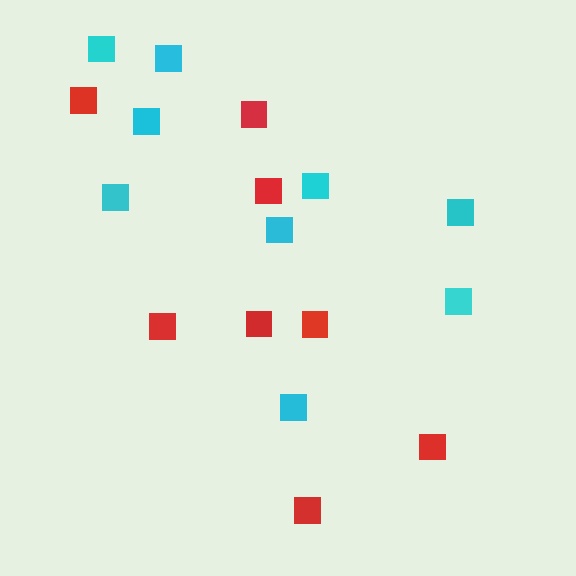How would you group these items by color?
There are 2 groups: one group of red squares (8) and one group of cyan squares (9).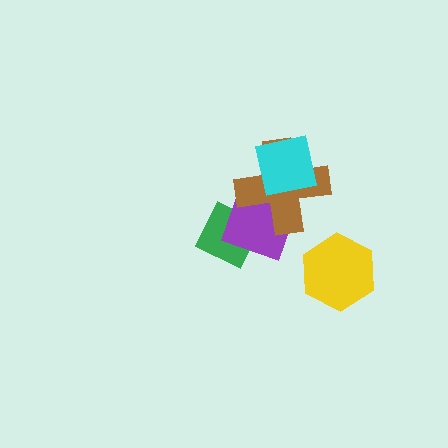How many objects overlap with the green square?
1 object overlaps with the green square.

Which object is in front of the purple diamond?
The brown cross is in front of the purple diamond.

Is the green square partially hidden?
Yes, it is partially covered by another shape.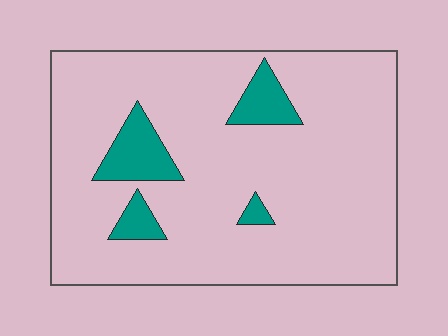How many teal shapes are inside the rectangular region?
4.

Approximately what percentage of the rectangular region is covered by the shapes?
Approximately 10%.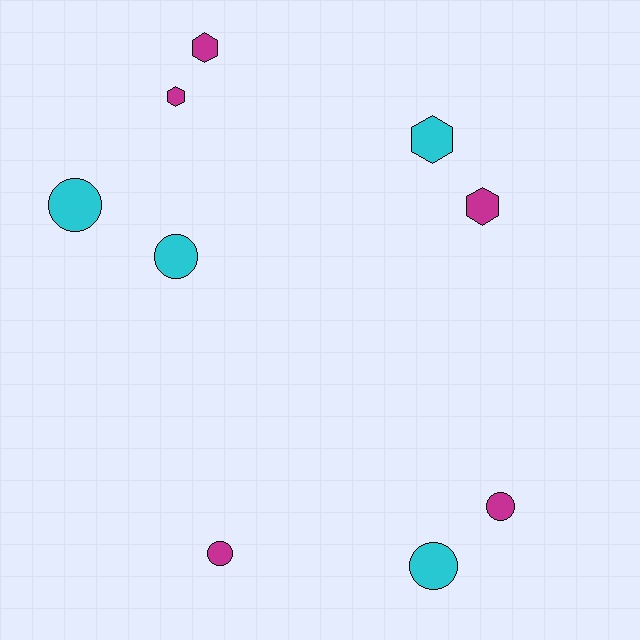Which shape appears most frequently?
Circle, with 5 objects.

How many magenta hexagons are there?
There are 3 magenta hexagons.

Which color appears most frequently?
Magenta, with 5 objects.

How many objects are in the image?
There are 9 objects.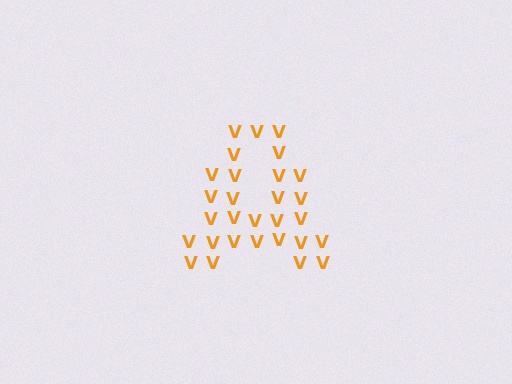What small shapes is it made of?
It is made of small letter V's.